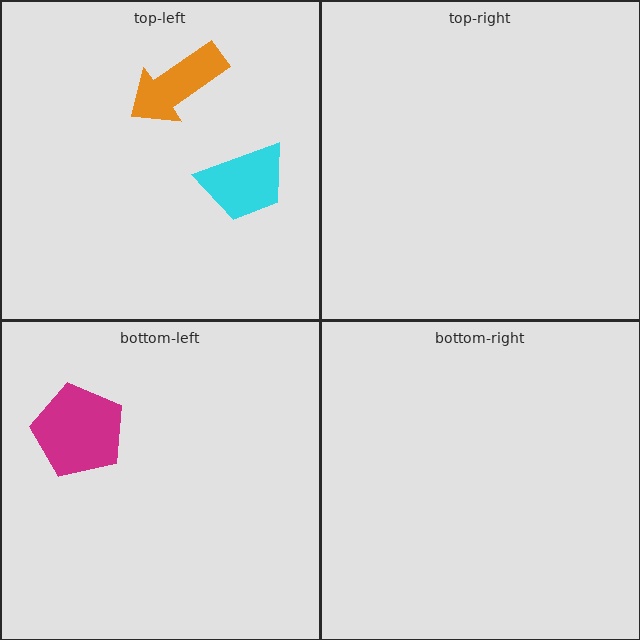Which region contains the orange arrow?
The top-left region.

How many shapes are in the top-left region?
2.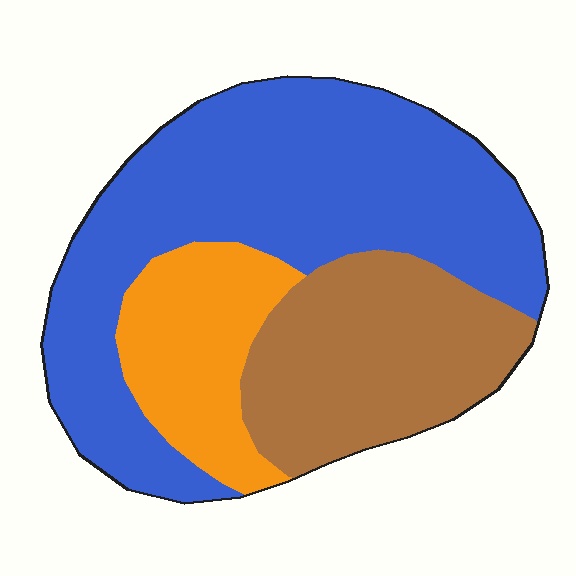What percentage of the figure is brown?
Brown takes up between a sixth and a third of the figure.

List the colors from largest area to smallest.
From largest to smallest: blue, brown, orange.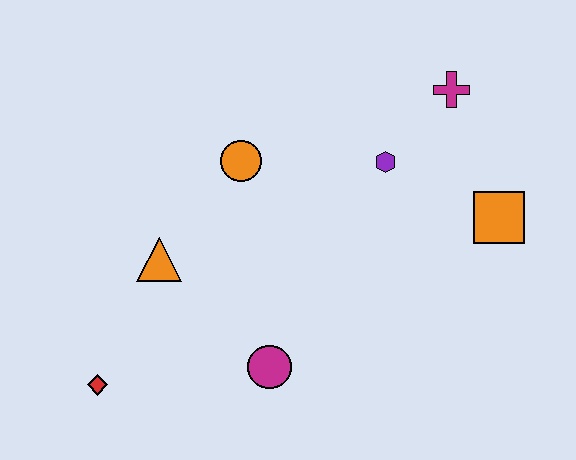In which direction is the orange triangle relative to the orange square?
The orange triangle is to the left of the orange square.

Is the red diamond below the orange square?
Yes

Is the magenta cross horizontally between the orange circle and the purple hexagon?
No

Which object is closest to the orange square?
The purple hexagon is closest to the orange square.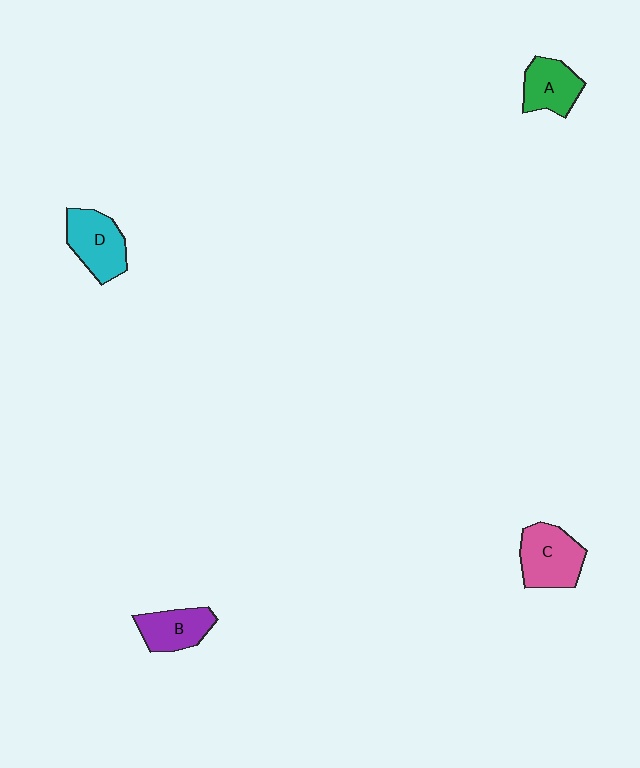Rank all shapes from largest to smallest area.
From largest to smallest: C (pink), D (cyan), A (green), B (purple).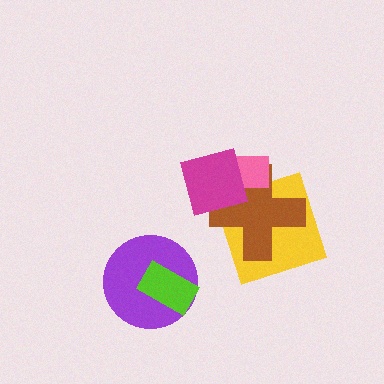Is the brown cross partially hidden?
Yes, it is partially covered by another shape.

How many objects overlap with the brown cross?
3 objects overlap with the brown cross.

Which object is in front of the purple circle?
The lime rectangle is in front of the purple circle.